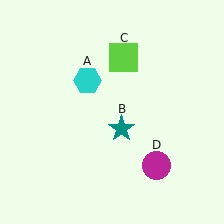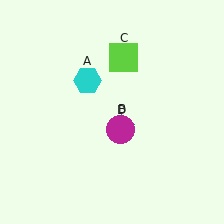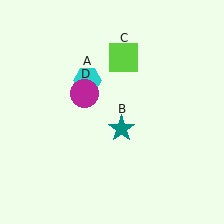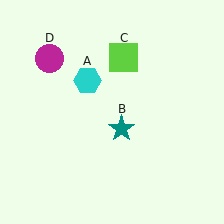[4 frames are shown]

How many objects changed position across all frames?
1 object changed position: magenta circle (object D).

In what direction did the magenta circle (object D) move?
The magenta circle (object D) moved up and to the left.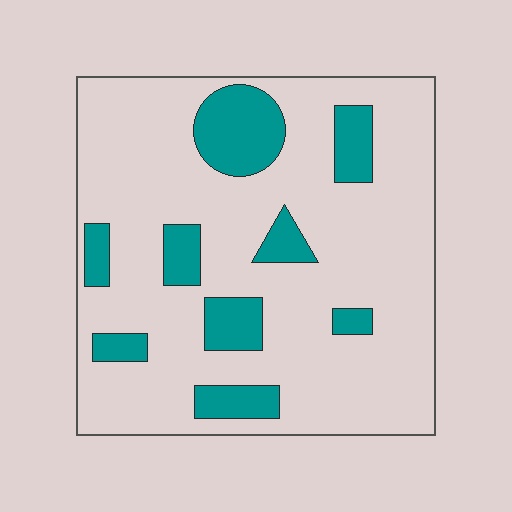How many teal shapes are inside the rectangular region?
9.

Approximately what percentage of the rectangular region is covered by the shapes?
Approximately 20%.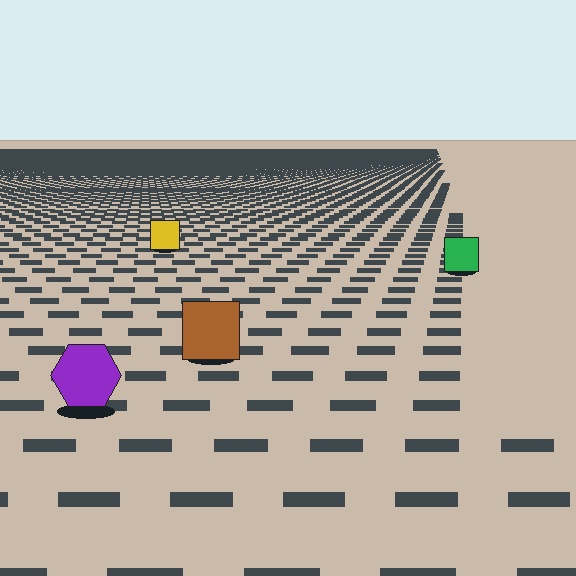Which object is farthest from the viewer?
The yellow square is farthest from the viewer. It appears smaller and the ground texture around it is denser.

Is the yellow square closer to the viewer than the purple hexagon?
No. The purple hexagon is closer — you can tell from the texture gradient: the ground texture is coarser near it.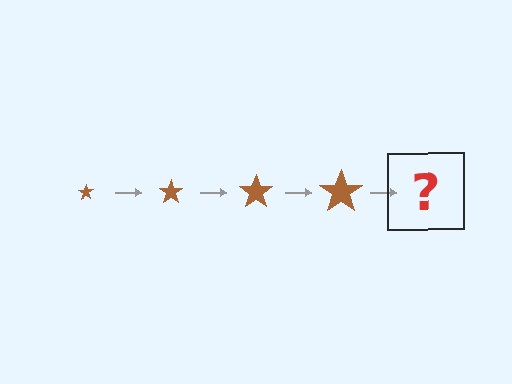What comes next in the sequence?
The next element should be a brown star, larger than the previous one.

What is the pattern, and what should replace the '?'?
The pattern is that the star gets progressively larger each step. The '?' should be a brown star, larger than the previous one.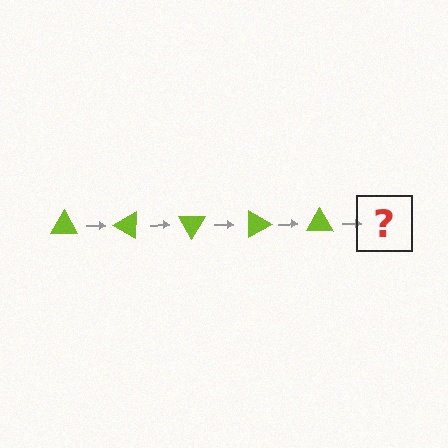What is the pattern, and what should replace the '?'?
The pattern is that the triangle rotates 30 degrees each step. The '?' should be a lime triangle rotated 150 degrees.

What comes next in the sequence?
The next element should be a lime triangle rotated 150 degrees.